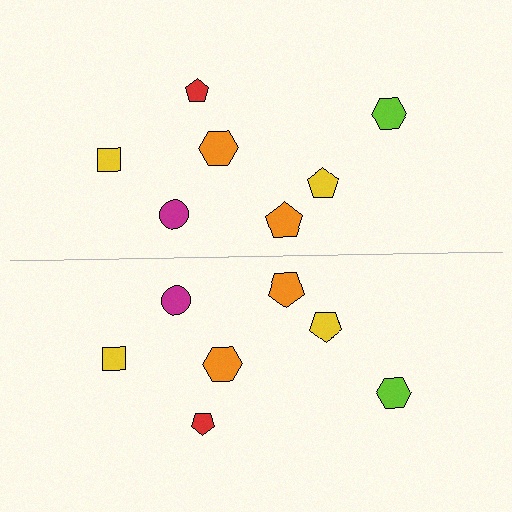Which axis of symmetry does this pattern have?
The pattern has a horizontal axis of symmetry running through the center of the image.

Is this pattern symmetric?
Yes, this pattern has bilateral (reflection) symmetry.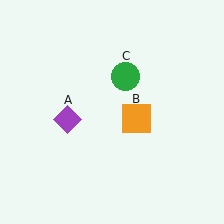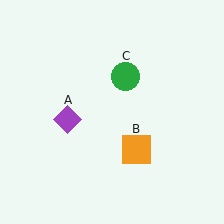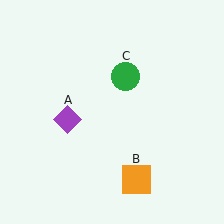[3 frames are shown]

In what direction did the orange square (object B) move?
The orange square (object B) moved down.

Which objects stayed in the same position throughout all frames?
Purple diamond (object A) and green circle (object C) remained stationary.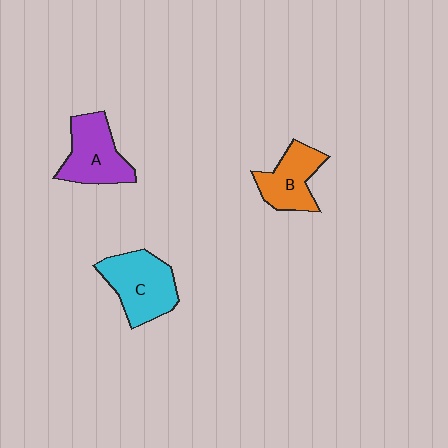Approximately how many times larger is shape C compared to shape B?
Approximately 1.3 times.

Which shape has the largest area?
Shape C (cyan).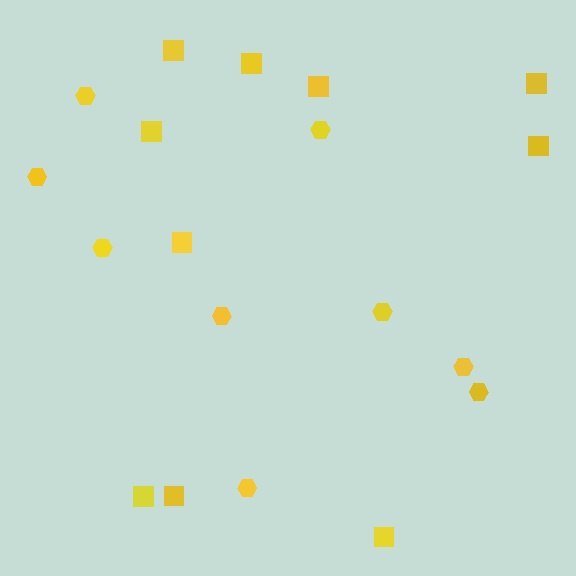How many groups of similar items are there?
There are 2 groups: one group of hexagons (9) and one group of squares (10).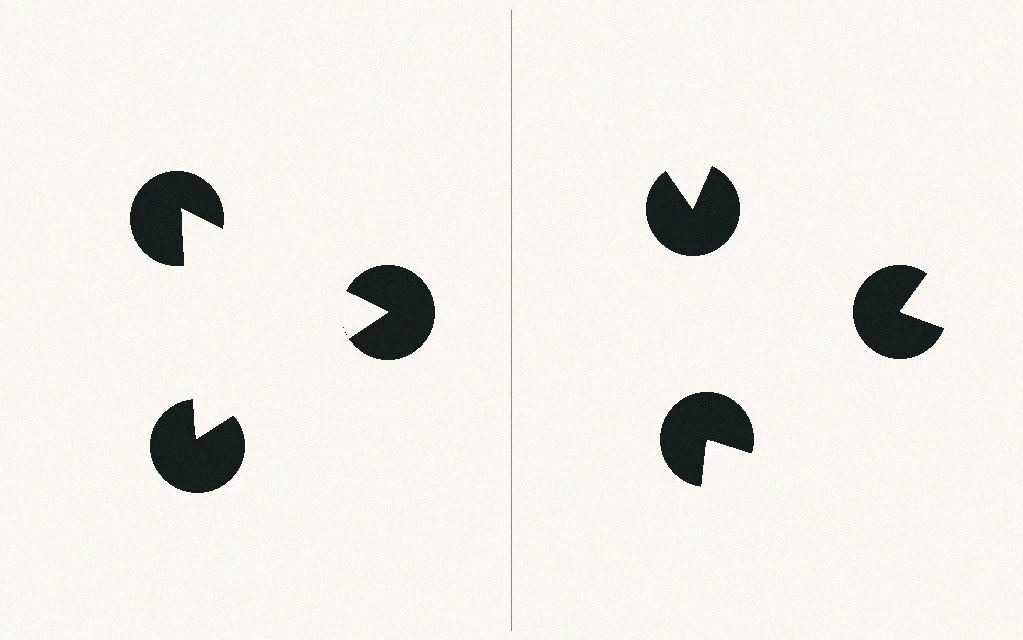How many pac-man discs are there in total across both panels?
6 — 3 on each side.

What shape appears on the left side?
An illusory triangle.